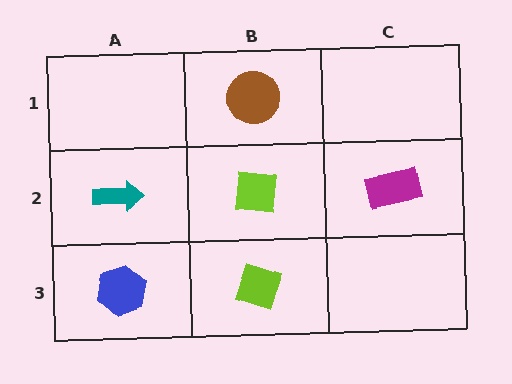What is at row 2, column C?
A magenta rectangle.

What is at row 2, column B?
A lime square.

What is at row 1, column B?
A brown circle.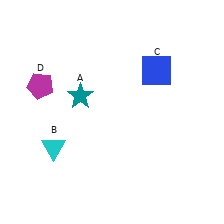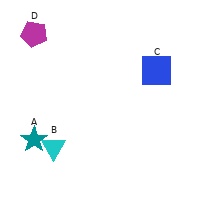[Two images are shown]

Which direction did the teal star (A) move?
The teal star (A) moved left.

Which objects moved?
The objects that moved are: the teal star (A), the magenta pentagon (D).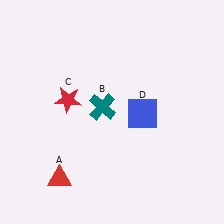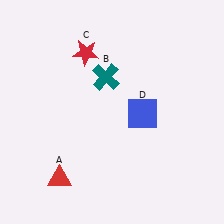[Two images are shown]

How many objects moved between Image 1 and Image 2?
2 objects moved between the two images.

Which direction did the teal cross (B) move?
The teal cross (B) moved up.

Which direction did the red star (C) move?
The red star (C) moved up.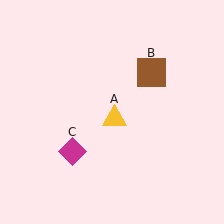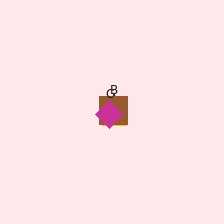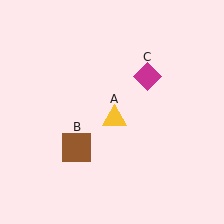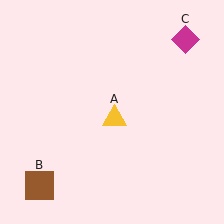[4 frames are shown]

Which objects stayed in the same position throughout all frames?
Yellow triangle (object A) remained stationary.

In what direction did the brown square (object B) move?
The brown square (object B) moved down and to the left.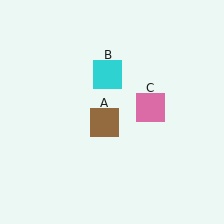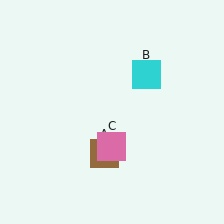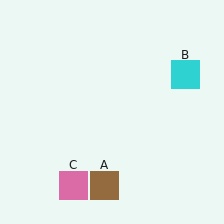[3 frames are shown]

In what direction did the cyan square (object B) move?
The cyan square (object B) moved right.